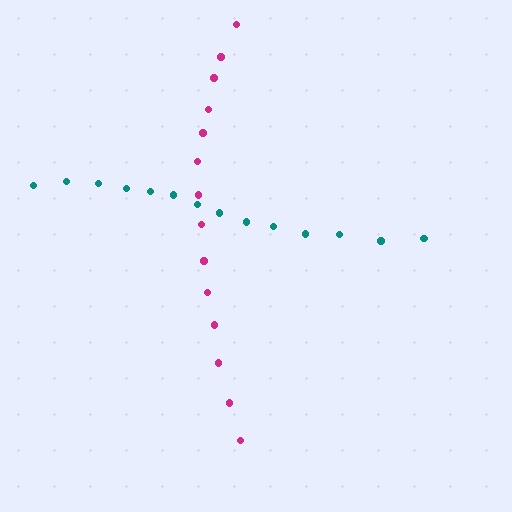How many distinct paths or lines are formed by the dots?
There are 2 distinct paths.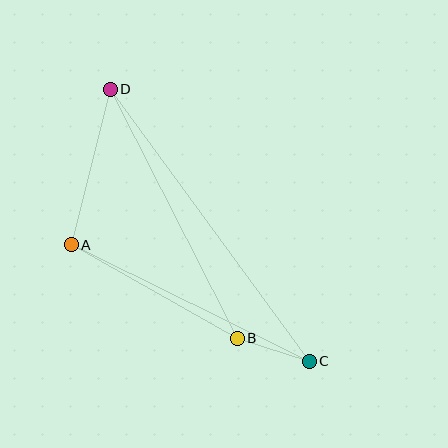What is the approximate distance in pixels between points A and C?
The distance between A and C is approximately 265 pixels.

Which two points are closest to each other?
Points B and C are closest to each other.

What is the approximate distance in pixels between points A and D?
The distance between A and D is approximately 161 pixels.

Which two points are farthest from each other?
Points C and D are farthest from each other.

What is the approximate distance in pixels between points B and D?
The distance between B and D is approximately 280 pixels.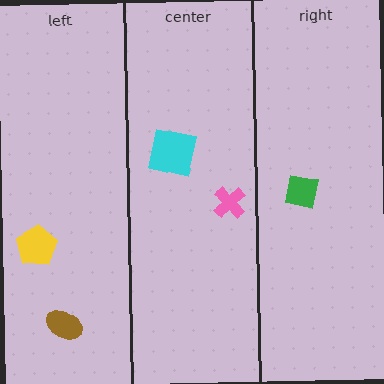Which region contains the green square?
The right region.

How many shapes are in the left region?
2.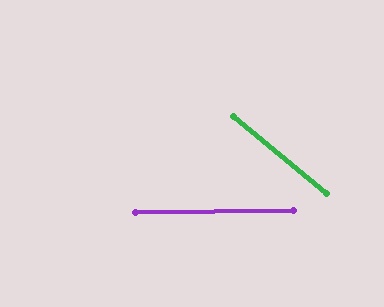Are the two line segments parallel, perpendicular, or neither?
Neither parallel nor perpendicular — they differ by about 40°.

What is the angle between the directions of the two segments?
Approximately 40 degrees.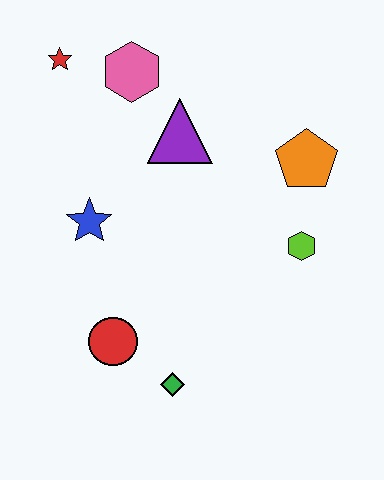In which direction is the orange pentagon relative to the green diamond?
The orange pentagon is above the green diamond.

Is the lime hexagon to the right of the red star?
Yes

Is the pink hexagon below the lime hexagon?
No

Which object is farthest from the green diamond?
The red star is farthest from the green diamond.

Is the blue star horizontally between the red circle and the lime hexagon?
No